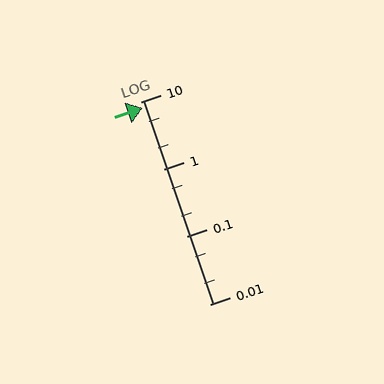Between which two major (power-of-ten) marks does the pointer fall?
The pointer is between 1 and 10.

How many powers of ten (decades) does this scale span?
The scale spans 3 decades, from 0.01 to 10.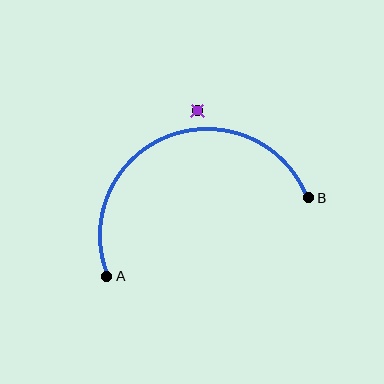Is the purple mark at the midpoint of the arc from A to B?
No — the purple mark does not lie on the arc at all. It sits slightly outside the curve.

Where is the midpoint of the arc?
The arc midpoint is the point on the curve farthest from the straight line joining A and B. It sits above that line.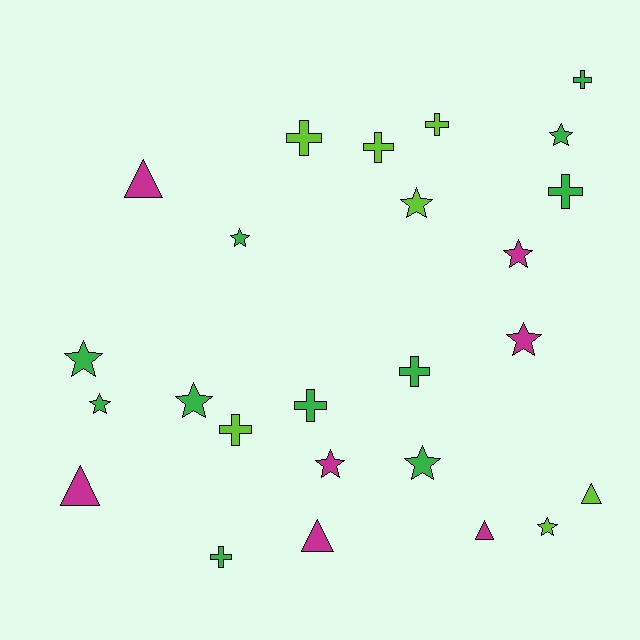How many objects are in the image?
There are 25 objects.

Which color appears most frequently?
Green, with 11 objects.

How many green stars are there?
There are 6 green stars.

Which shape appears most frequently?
Star, with 11 objects.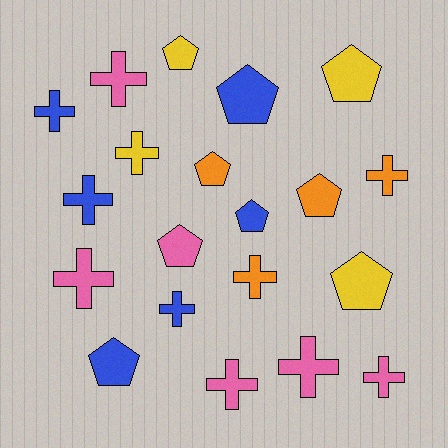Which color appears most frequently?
Blue, with 6 objects.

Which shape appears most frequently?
Cross, with 11 objects.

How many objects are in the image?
There are 20 objects.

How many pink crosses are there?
There are 5 pink crosses.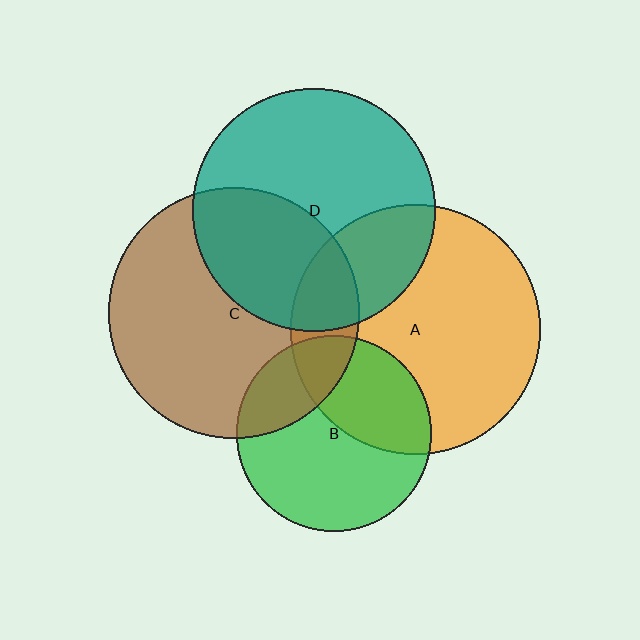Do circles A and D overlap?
Yes.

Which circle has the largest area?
Circle C (brown).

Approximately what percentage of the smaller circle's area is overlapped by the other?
Approximately 25%.